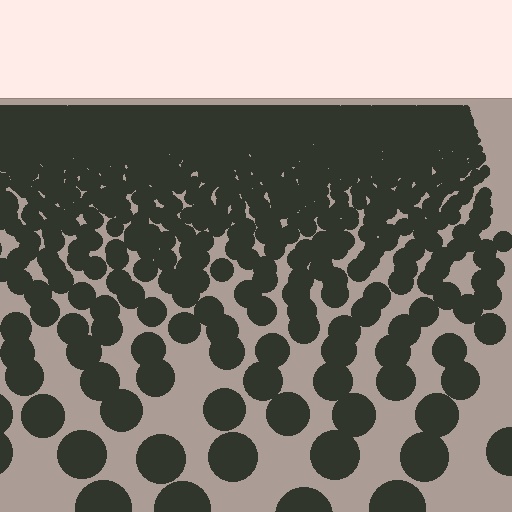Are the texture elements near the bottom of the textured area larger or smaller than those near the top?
Larger. Near the bottom, elements are closer to the viewer and appear at a bigger on-screen size.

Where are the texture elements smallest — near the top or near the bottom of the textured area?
Near the top.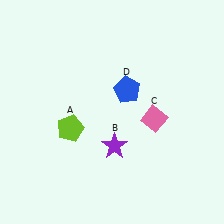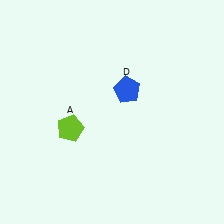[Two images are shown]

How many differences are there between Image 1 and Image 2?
There are 2 differences between the two images.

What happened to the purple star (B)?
The purple star (B) was removed in Image 2. It was in the bottom-right area of Image 1.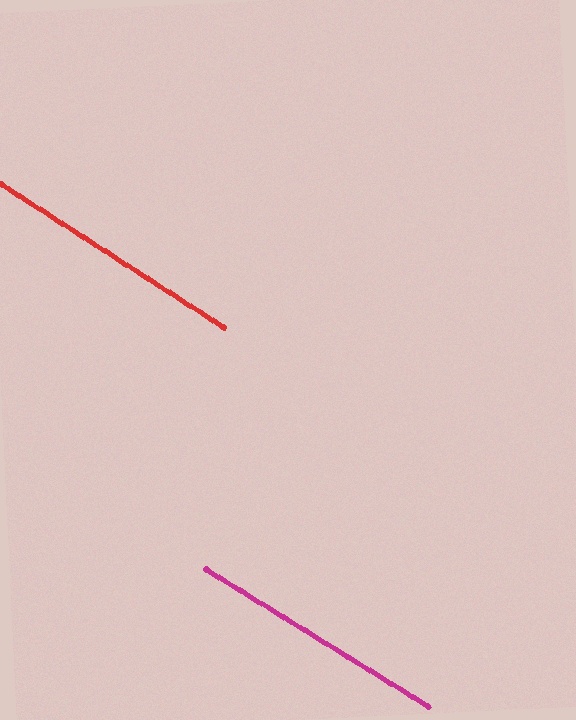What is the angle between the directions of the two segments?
Approximately 1 degree.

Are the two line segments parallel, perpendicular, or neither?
Parallel — their directions differ by only 1.1°.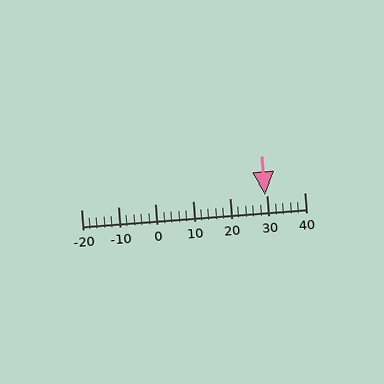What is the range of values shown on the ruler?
The ruler shows values from -20 to 40.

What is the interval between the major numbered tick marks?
The major tick marks are spaced 10 units apart.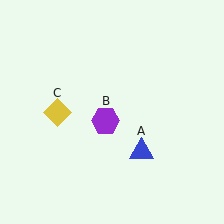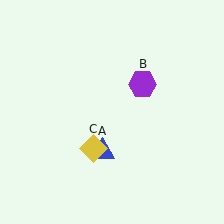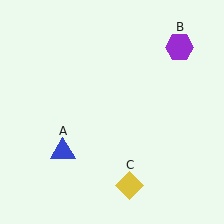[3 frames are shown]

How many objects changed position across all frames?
3 objects changed position: blue triangle (object A), purple hexagon (object B), yellow diamond (object C).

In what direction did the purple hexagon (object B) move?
The purple hexagon (object B) moved up and to the right.